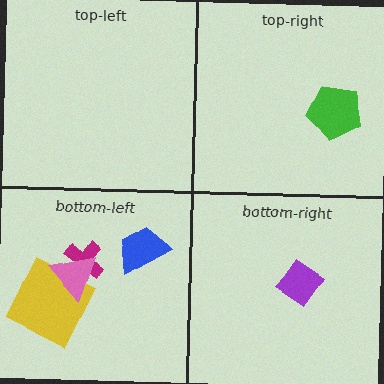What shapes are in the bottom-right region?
The purple diamond.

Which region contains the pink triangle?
The bottom-left region.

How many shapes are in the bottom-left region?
4.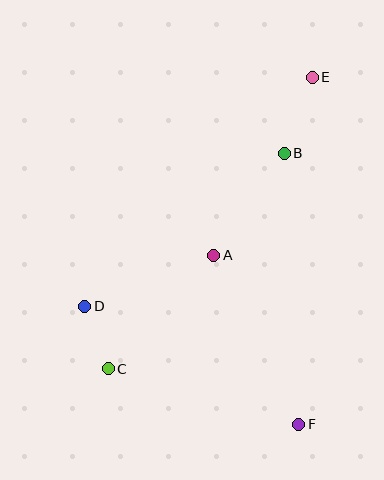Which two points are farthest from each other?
Points C and E are farthest from each other.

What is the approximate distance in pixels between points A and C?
The distance between A and C is approximately 155 pixels.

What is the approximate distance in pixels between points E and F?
The distance between E and F is approximately 347 pixels.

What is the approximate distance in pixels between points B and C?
The distance between B and C is approximately 278 pixels.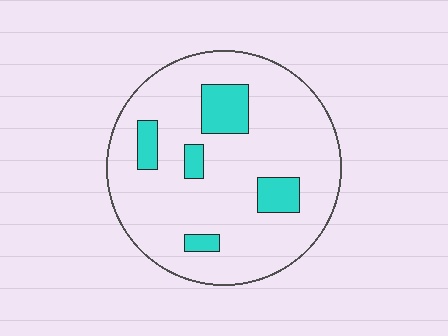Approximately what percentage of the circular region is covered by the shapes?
Approximately 15%.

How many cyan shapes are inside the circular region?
5.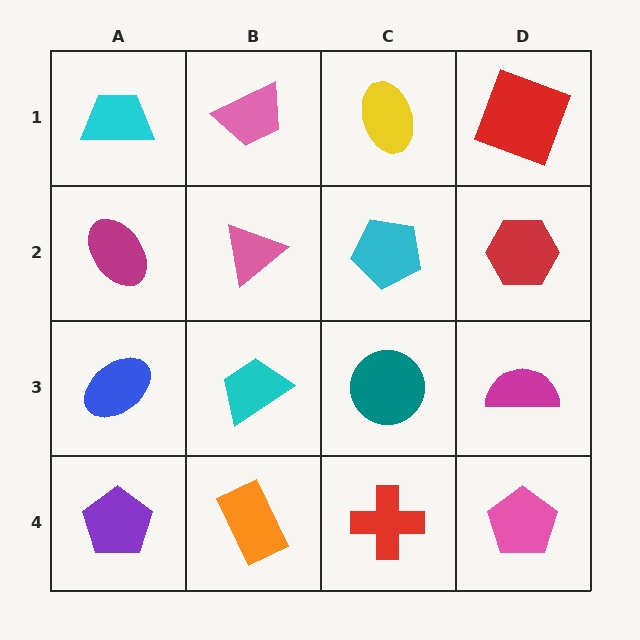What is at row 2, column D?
A red hexagon.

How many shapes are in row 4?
4 shapes.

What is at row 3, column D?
A magenta semicircle.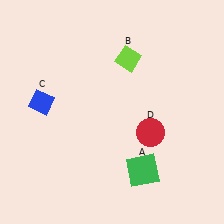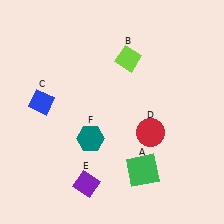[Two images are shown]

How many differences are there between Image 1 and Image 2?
There are 2 differences between the two images.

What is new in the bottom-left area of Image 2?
A purple diamond (E) was added in the bottom-left area of Image 2.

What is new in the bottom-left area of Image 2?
A teal hexagon (F) was added in the bottom-left area of Image 2.